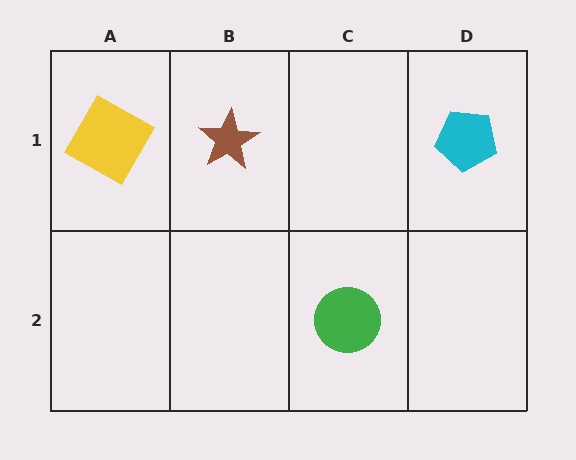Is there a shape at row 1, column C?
No, that cell is empty.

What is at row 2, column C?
A green circle.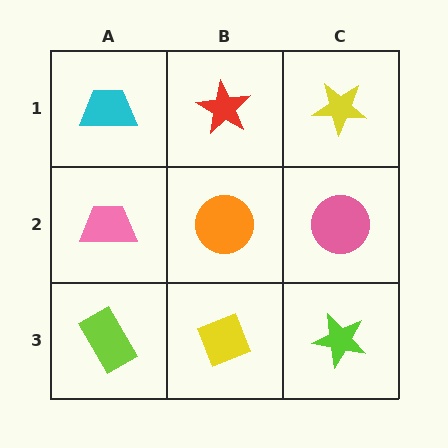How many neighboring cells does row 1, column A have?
2.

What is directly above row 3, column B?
An orange circle.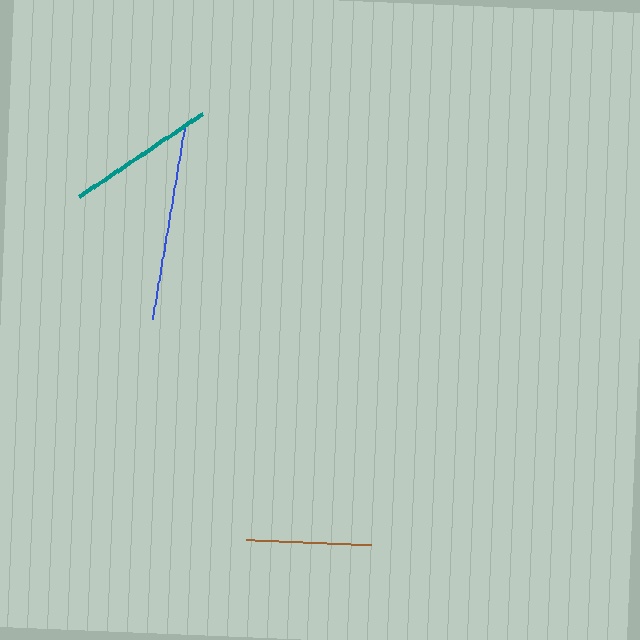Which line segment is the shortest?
The brown line is the shortest at approximately 125 pixels.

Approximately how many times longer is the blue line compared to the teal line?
The blue line is approximately 1.3 times the length of the teal line.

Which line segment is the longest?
The blue line is the longest at approximately 195 pixels.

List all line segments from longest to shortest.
From longest to shortest: blue, teal, brown.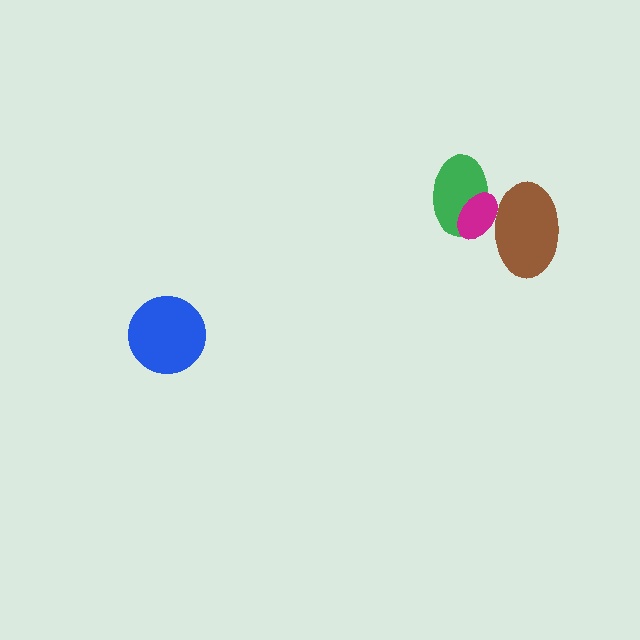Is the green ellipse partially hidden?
Yes, it is partially covered by another shape.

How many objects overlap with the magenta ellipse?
2 objects overlap with the magenta ellipse.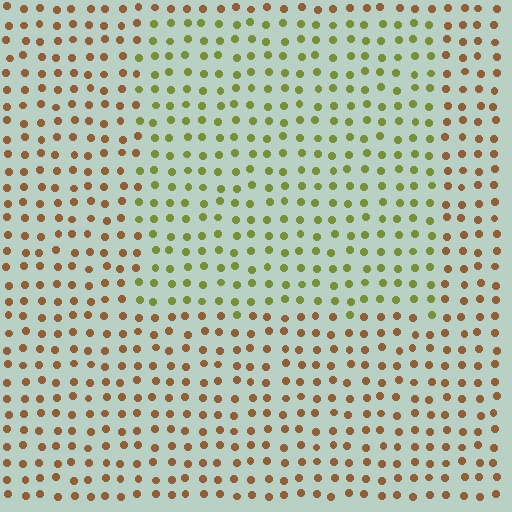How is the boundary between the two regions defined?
The boundary is defined purely by a slight shift in hue (about 51 degrees). Spacing, size, and orientation are identical on both sides.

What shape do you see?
I see a rectangle.